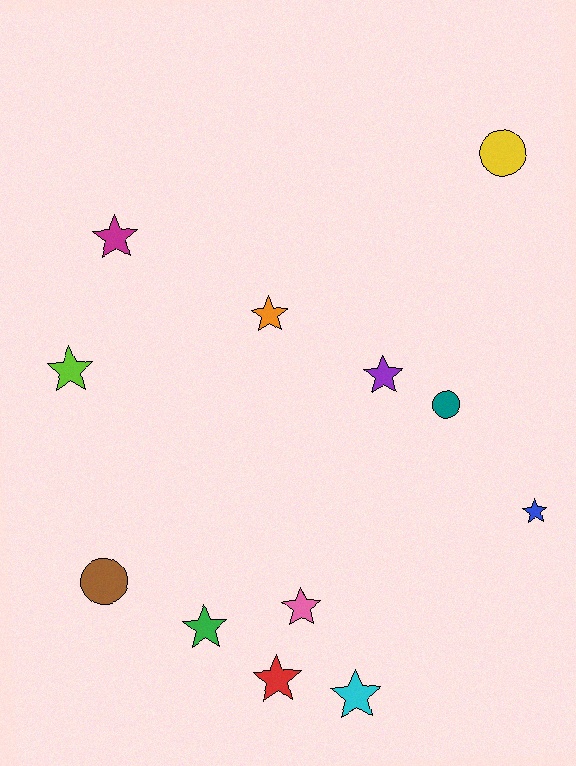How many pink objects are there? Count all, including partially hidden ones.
There is 1 pink object.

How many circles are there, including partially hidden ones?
There are 3 circles.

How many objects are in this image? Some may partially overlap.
There are 12 objects.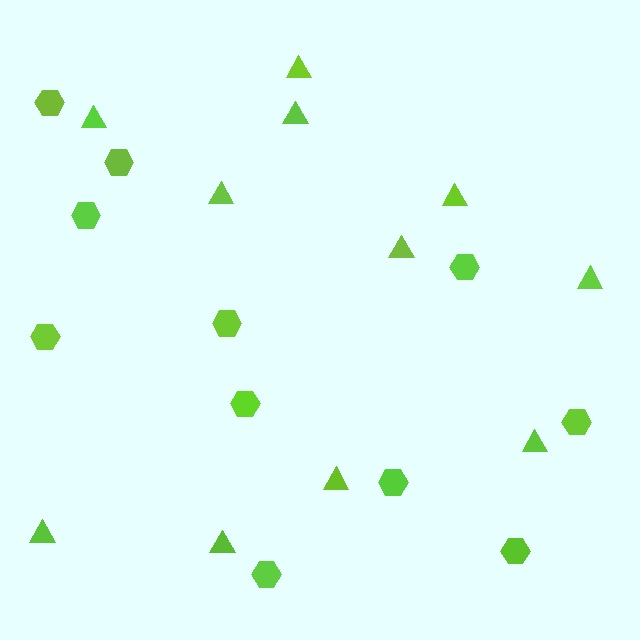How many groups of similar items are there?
There are 2 groups: one group of hexagons (11) and one group of triangles (11).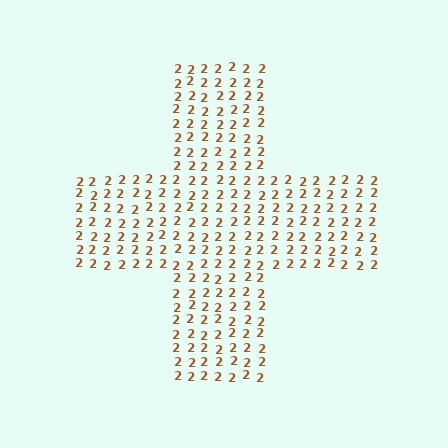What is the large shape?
The large shape is a cross.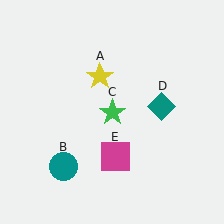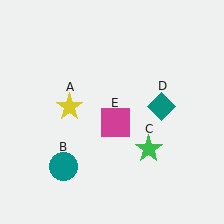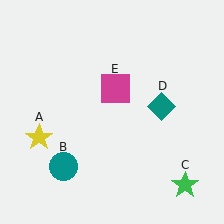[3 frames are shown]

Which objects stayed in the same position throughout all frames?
Teal circle (object B) and teal diamond (object D) remained stationary.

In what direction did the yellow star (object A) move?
The yellow star (object A) moved down and to the left.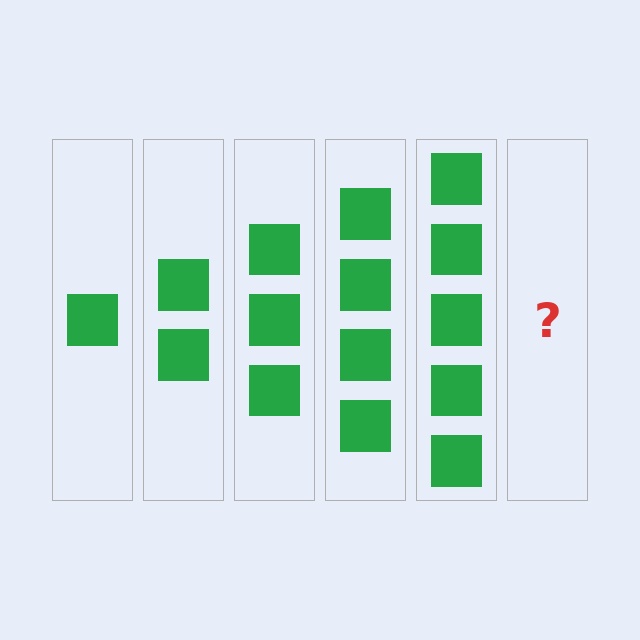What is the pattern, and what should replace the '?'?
The pattern is that each step adds one more square. The '?' should be 6 squares.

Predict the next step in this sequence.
The next step is 6 squares.